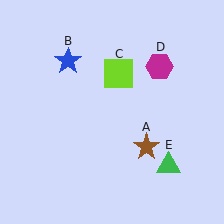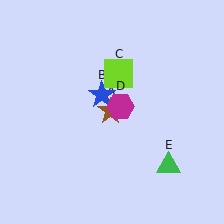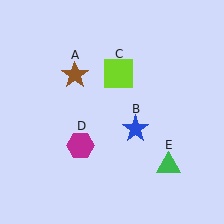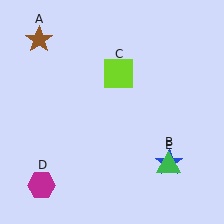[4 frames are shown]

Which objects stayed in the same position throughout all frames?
Lime square (object C) and green triangle (object E) remained stationary.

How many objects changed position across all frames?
3 objects changed position: brown star (object A), blue star (object B), magenta hexagon (object D).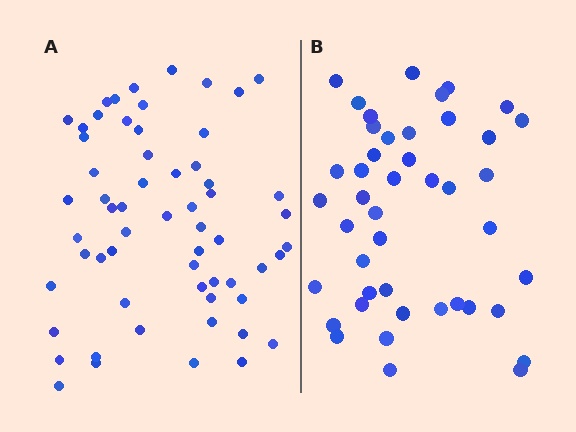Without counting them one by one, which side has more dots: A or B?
Region A (the left region) has more dots.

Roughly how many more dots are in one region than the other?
Region A has approximately 15 more dots than region B.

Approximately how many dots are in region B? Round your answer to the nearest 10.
About 40 dots. (The exact count is 44, which rounds to 40.)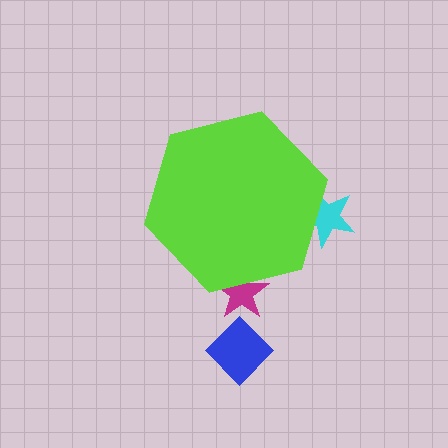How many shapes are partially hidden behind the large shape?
2 shapes are partially hidden.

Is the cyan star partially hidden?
Yes, the cyan star is partially hidden behind the lime hexagon.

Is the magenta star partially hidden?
Yes, the magenta star is partially hidden behind the lime hexagon.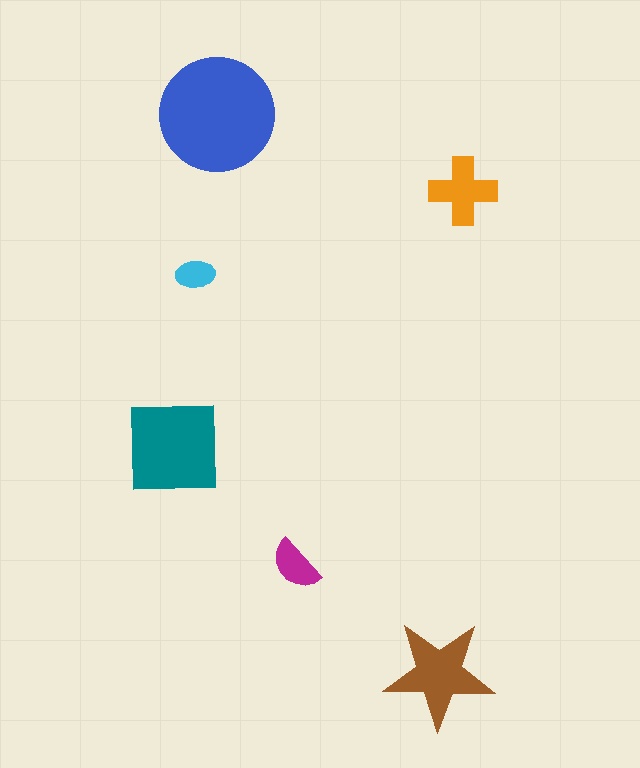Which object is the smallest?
The cyan ellipse.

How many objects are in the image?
There are 6 objects in the image.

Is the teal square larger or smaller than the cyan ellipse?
Larger.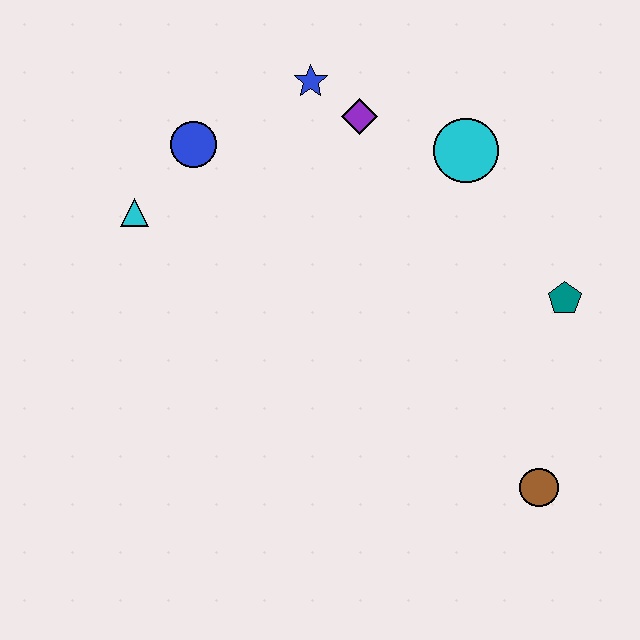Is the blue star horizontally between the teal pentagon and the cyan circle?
No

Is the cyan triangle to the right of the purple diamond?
No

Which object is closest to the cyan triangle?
The blue circle is closest to the cyan triangle.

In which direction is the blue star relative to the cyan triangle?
The blue star is to the right of the cyan triangle.